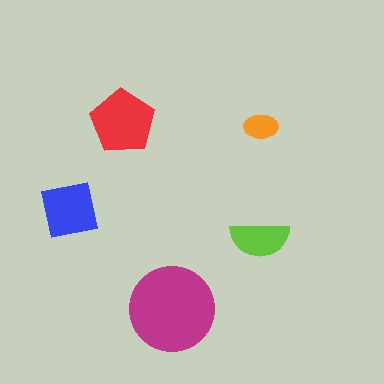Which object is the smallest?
The orange ellipse.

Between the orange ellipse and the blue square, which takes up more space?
The blue square.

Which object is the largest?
The magenta circle.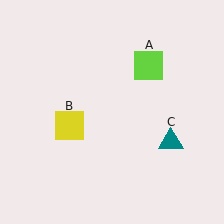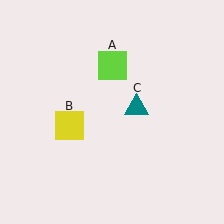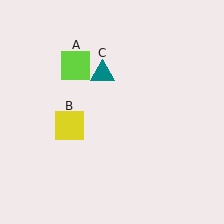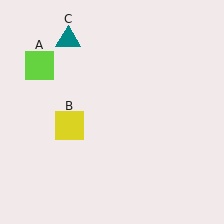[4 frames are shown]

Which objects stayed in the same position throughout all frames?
Yellow square (object B) remained stationary.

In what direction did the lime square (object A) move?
The lime square (object A) moved left.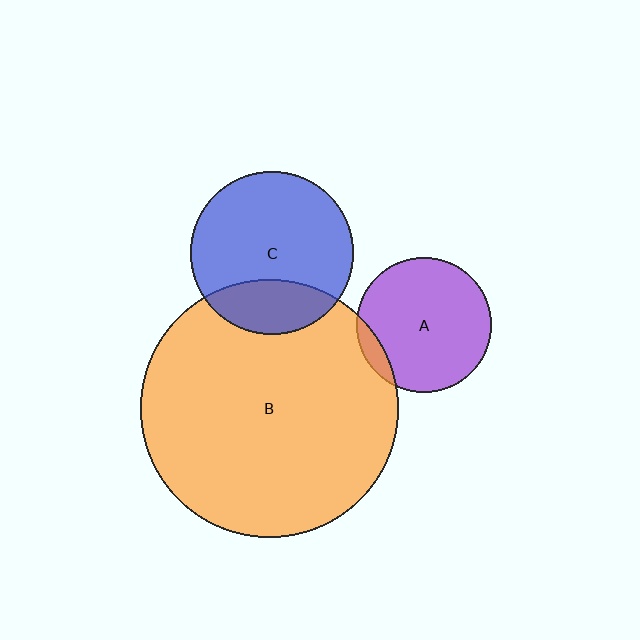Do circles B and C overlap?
Yes.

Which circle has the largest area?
Circle B (orange).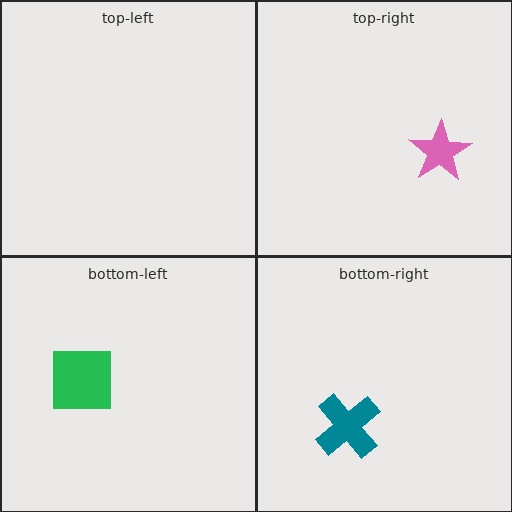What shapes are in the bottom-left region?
The green square.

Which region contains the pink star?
The top-right region.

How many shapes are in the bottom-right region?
1.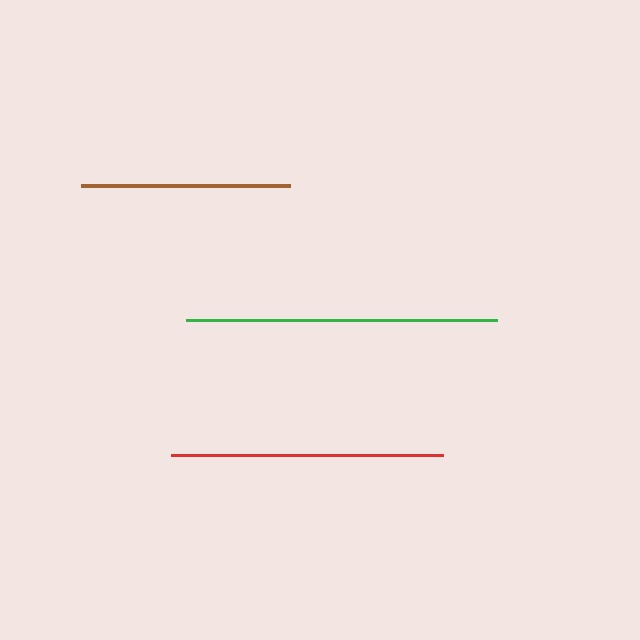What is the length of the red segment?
The red segment is approximately 272 pixels long.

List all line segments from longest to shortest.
From longest to shortest: green, red, brown.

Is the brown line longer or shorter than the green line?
The green line is longer than the brown line.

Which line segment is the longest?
The green line is the longest at approximately 311 pixels.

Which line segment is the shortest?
The brown line is the shortest at approximately 209 pixels.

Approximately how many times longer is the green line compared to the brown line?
The green line is approximately 1.5 times the length of the brown line.